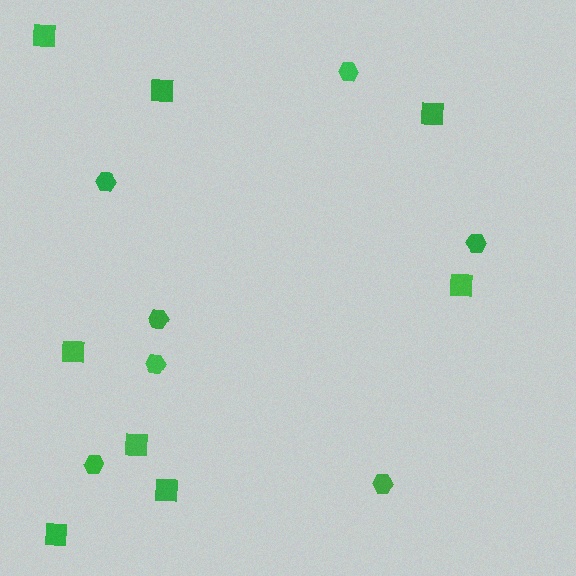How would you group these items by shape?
There are 2 groups: one group of squares (8) and one group of hexagons (7).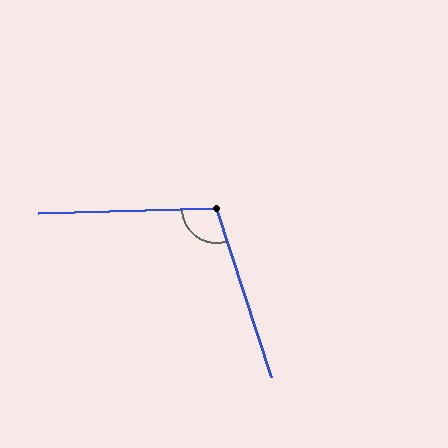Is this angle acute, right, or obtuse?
It is obtuse.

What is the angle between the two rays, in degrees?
Approximately 106 degrees.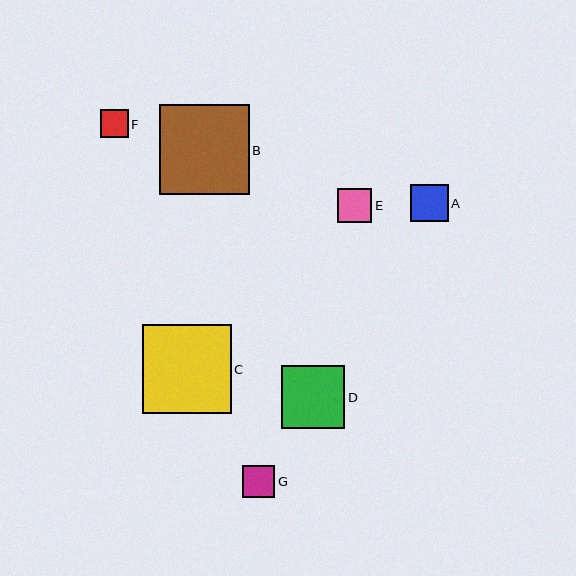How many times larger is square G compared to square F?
Square G is approximately 1.1 times the size of square F.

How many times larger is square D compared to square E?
Square D is approximately 1.9 times the size of square E.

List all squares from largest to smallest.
From largest to smallest: B, C, D, A, E, G, F.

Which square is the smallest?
Square F is the smallest with a size of approximately 28 pixels.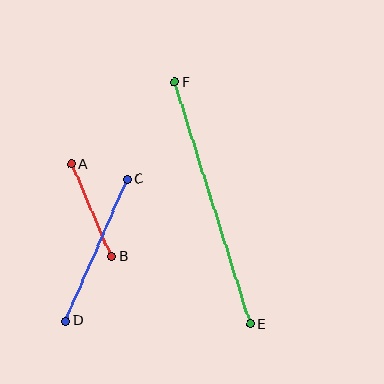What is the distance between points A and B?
The distance is approximately 101 pixels.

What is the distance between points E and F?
The distance is approximately 254 pixels.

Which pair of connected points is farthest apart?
Points E and F are farthest apart.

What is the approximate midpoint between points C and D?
The midpoint is at approximately (96, 250) pixels.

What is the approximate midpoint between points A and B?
The midpoint is at approximately (92, 210) pixels.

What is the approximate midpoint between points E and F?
The midpoint is at approximately (212, 203) pixels.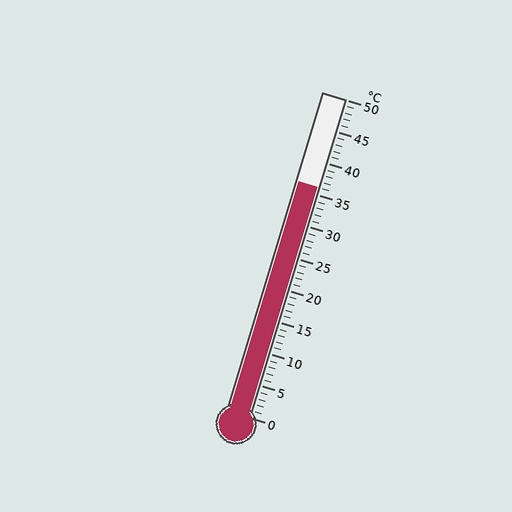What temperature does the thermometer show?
The thermometer shows approximately 36°C.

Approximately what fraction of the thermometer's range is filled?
The thermometer is filled to approximately 70% of its range.